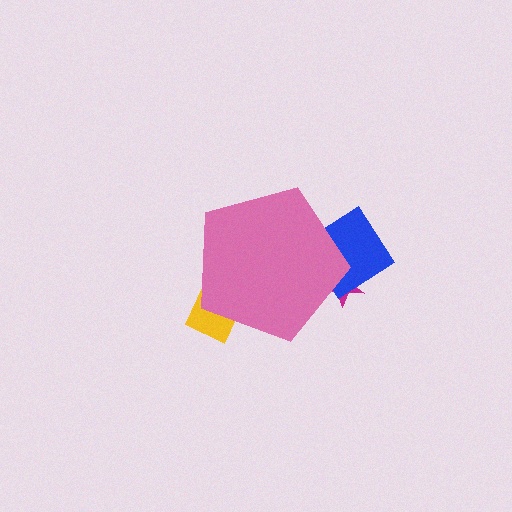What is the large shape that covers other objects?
A pink pentagon.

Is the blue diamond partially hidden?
Yes, the blue diamond is partially hidden behind the pink pentagon.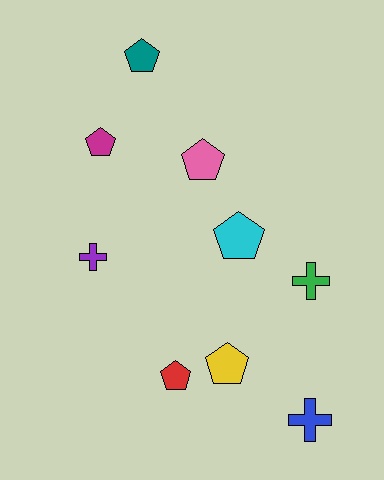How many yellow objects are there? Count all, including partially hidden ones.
There is 1 yellow object.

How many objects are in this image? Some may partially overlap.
There are 9 objects.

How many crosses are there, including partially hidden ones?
There are 3 crosses.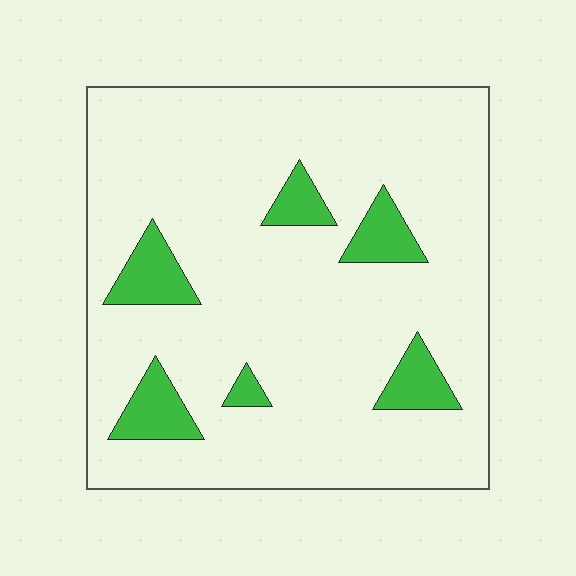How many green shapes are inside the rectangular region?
6.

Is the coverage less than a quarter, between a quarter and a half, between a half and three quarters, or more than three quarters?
Less than a quarter.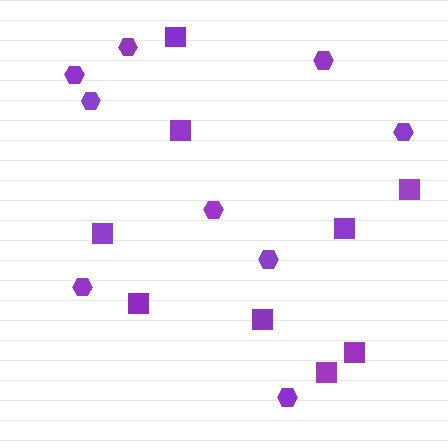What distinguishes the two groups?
There are 2 groups: one group of hexagons (9) and one group of squares (9).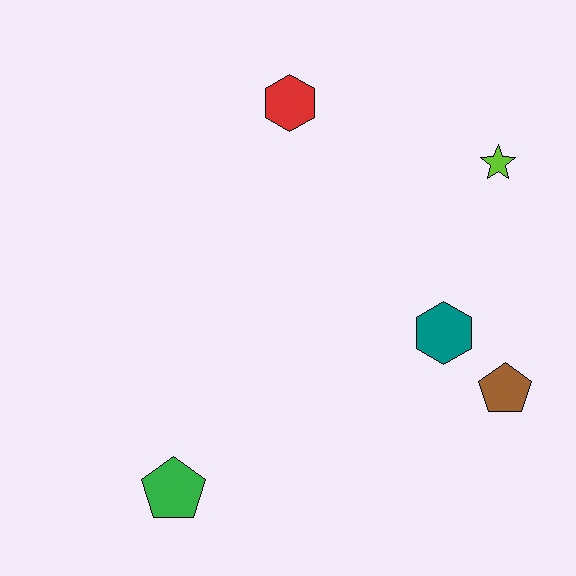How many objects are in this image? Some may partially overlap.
There are 5 objects.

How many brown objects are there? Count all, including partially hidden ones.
There is 1 brown object.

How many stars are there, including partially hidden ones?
There is 1 star.